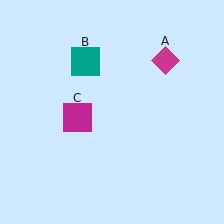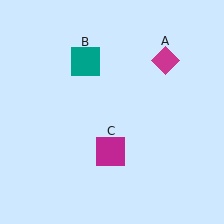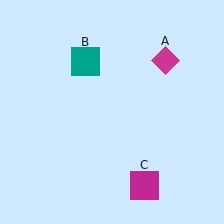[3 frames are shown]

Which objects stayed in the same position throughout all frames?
Magenta diamond (object A) and teal square (object B) remained stationary.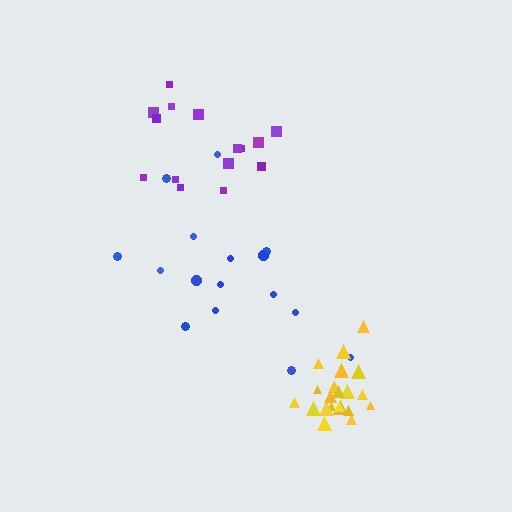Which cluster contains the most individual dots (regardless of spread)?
Yellow (22).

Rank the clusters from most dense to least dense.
yellow, purple, blue.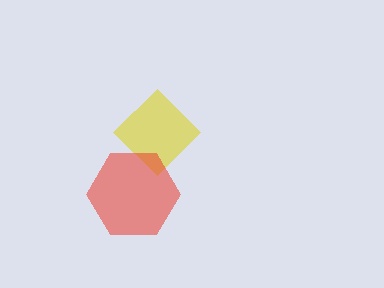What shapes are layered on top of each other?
The layered shapes are: a yellow diamond, a red hexagon.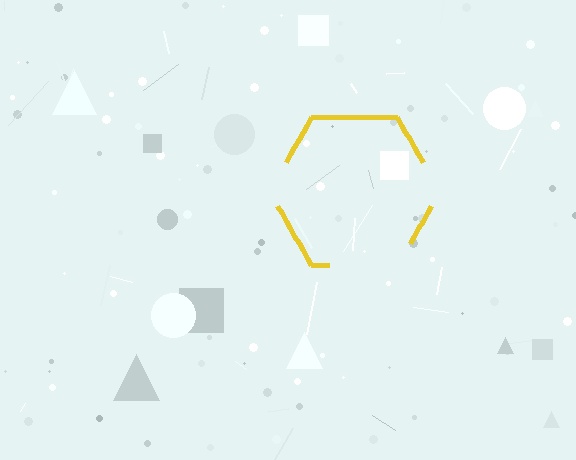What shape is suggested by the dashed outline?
The dashed outline suggests a hexagon.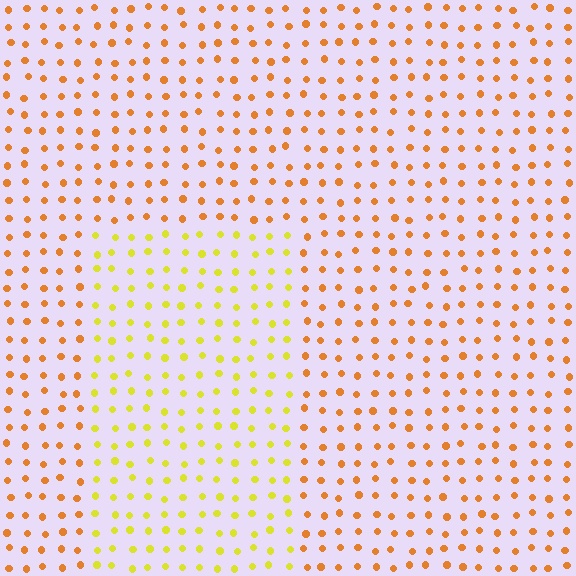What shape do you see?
I see a rectangle.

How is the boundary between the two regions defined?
The boundary is defined purely by a slight shift in hue (about 35 degrees). Spacing, size, and orientation are identical on both sides.